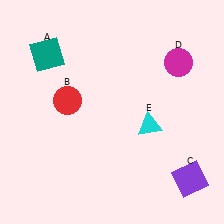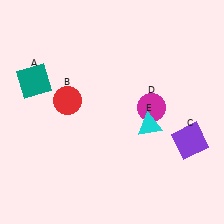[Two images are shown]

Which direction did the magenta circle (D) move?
The magenta circle (D) moved down.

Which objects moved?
The objects that moved are: the teal square (A), the purple square (C), the magenta circle (D).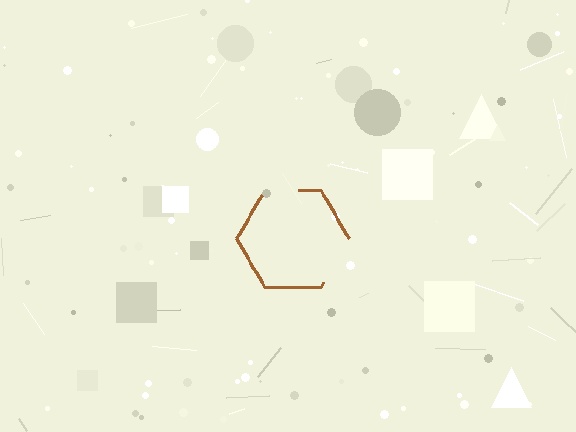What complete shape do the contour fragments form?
The contour fragments form a hexagon.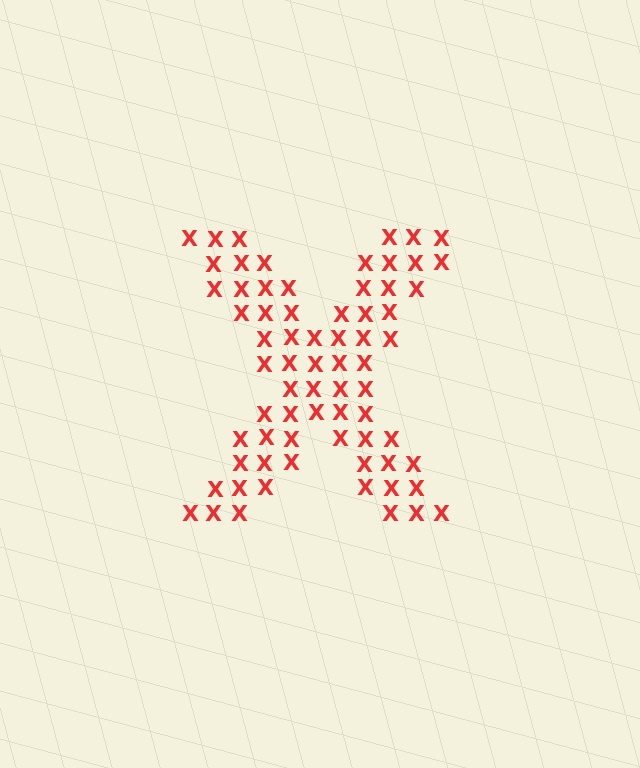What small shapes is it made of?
It is made of small letter X's.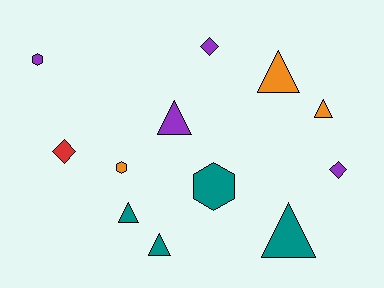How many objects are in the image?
There are 12 objects.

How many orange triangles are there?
There are 2 orange triangles.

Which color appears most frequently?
Purple, with 4 objects.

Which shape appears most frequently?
Triangle, with 6 objects.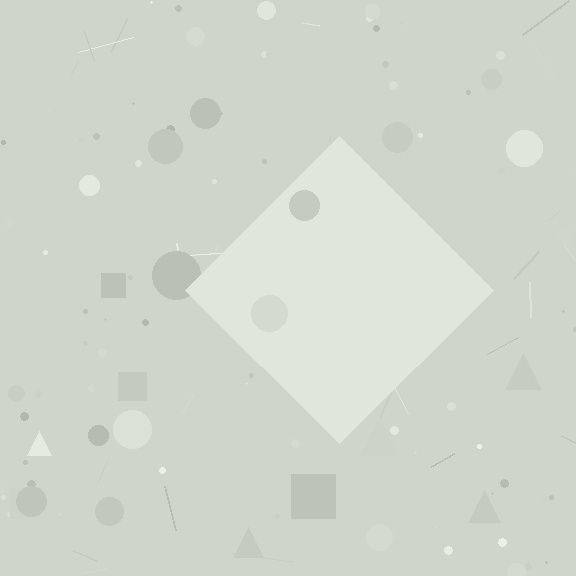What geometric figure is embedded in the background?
A diamond is embedded in the background.